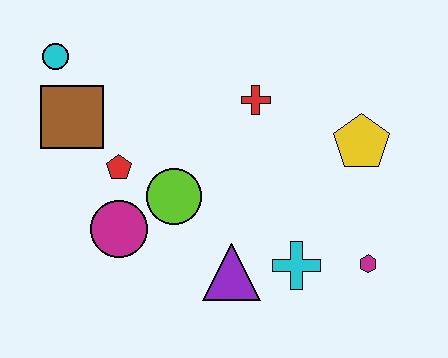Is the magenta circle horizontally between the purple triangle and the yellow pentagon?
No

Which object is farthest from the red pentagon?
The magenta hexagon is farthest from the red pentagon.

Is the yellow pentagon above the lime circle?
Yes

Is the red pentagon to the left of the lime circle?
Yes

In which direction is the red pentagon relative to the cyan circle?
The red pentagon is below the cyan circle.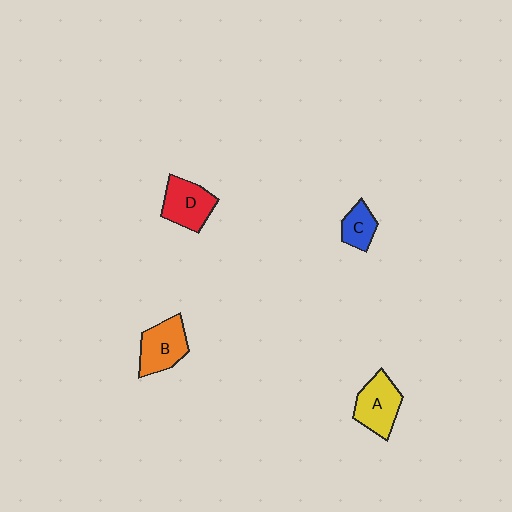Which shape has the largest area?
Shape A (yellow).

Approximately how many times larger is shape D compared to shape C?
Approximately 1.7 times.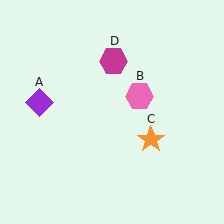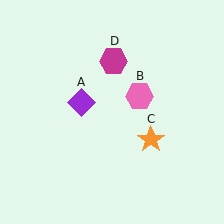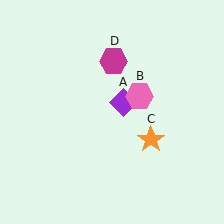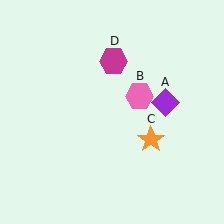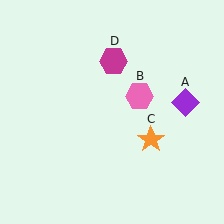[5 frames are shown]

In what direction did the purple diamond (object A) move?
The purple diamond (object A) moved right.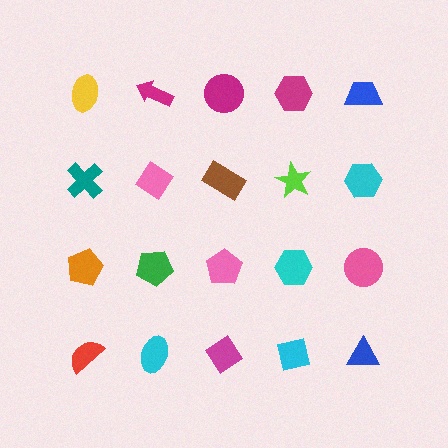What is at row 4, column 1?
A red semicircle.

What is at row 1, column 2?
A magenta arrow.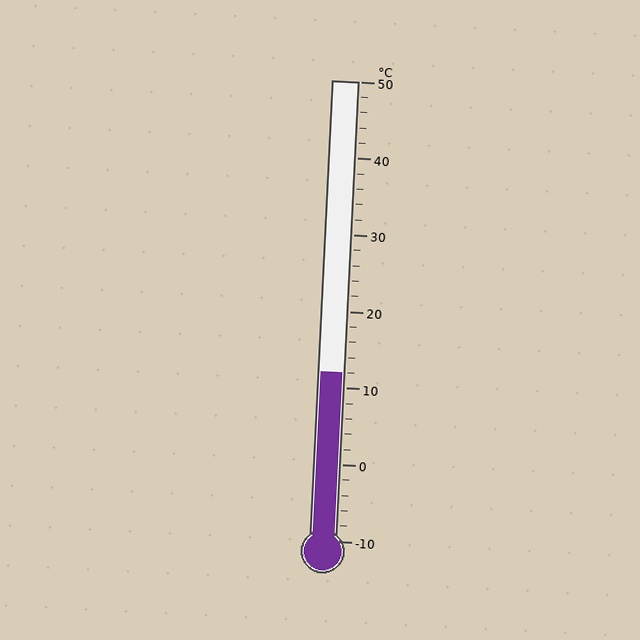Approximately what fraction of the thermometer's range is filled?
The thermometer is filled to approximately 35% of its range.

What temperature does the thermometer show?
The thermometer shows approximately 12°C.